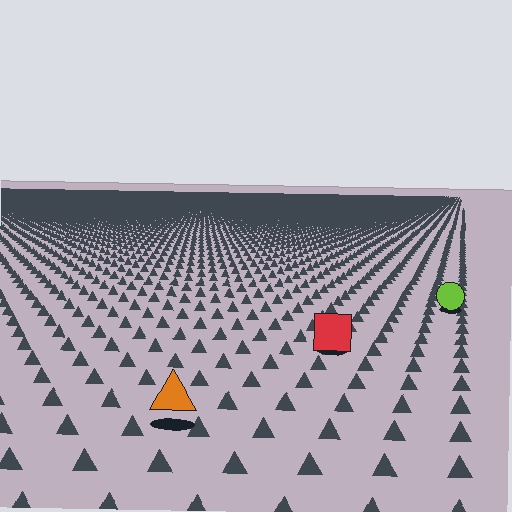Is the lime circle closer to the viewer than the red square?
No. The red square is closer — you can tell from the texture gradient: the ground texture is coarser near it.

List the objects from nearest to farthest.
From nearest to farthest: the orange triangle, the red square, the lime circle.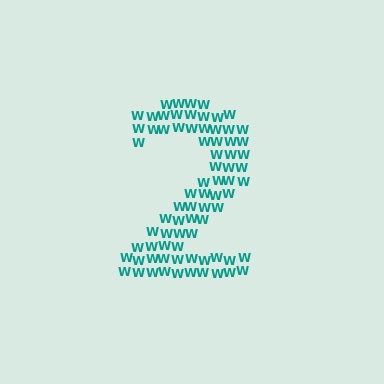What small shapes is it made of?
It is made of small letter W's.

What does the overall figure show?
The overall figure shows the digit 2.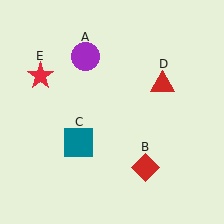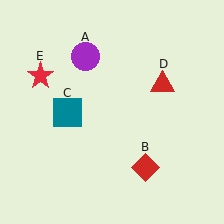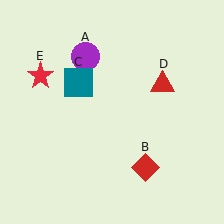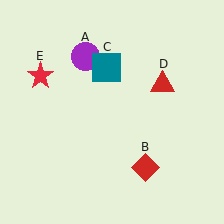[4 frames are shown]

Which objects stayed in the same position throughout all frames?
Purple circle (object A) and red diamond (object B) and red triangle (object D) and red star (object E) remained stationary.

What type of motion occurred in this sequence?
The teal square (object C) rotated clockwise around the center of the scene.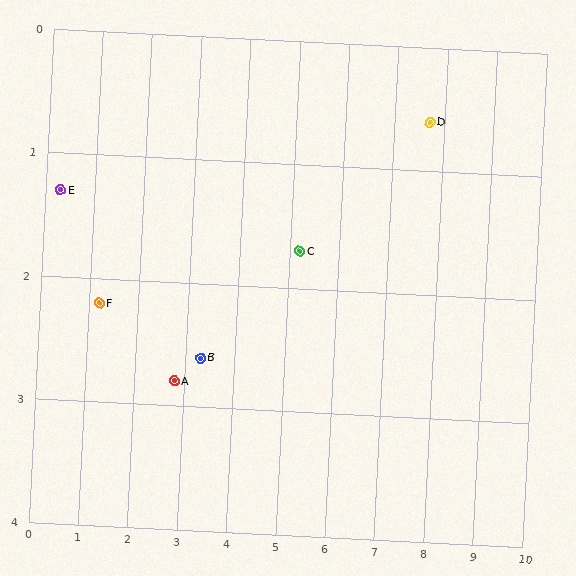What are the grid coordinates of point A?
Point A is at approximately (2.8, 2.8).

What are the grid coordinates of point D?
Point D is at approximately (7.7, 0.6).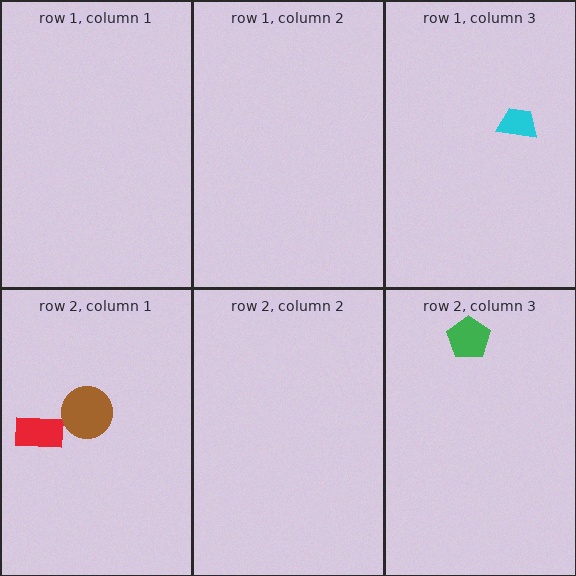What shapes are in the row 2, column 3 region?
The green pentagon.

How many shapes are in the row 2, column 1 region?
2.